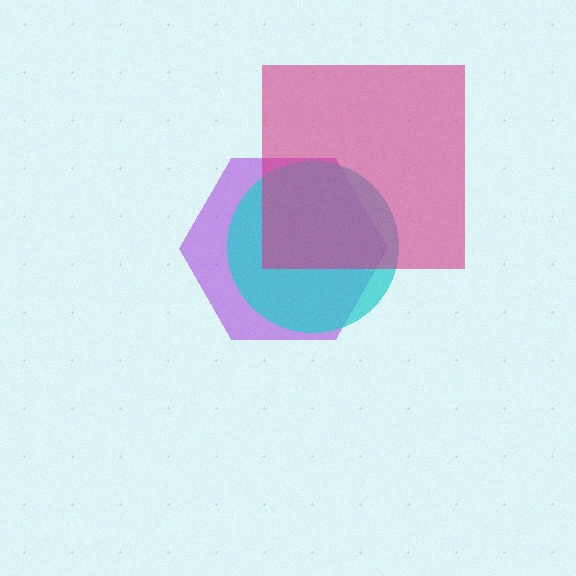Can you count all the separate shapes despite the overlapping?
Yes, there are 3 separate shapes.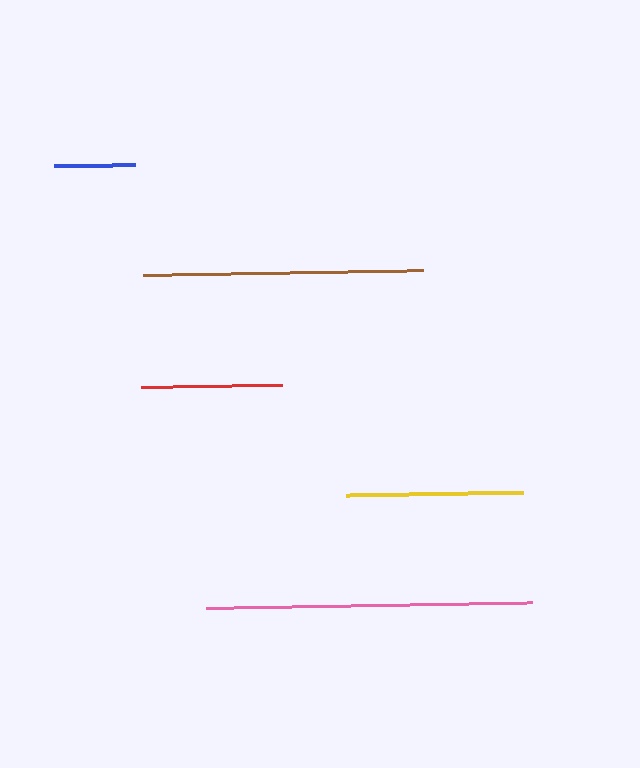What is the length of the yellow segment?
The yellow segment is approximately 177 pixels long.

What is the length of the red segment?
The red segment is approximately 141 pixels long.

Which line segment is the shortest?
The blue line is the shortest at approximately 81 pixels.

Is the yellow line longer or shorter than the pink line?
The pink line is longer than the yellow line.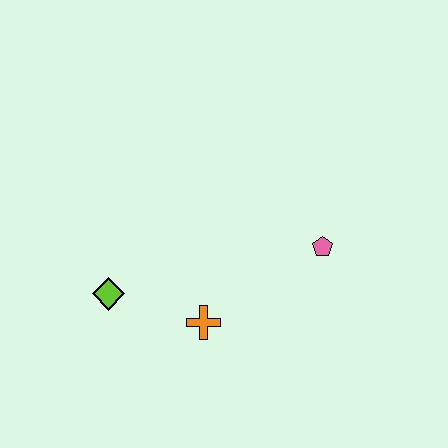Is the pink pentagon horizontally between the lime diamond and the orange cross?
No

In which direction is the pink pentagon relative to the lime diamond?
The pink pentagon is to the right of the lime diamond.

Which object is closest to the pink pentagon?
The orange cross is closest to the pink pentagon.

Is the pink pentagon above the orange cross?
Yes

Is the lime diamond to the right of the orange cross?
No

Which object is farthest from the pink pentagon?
The lime diamond is farthest from the pink pentagon.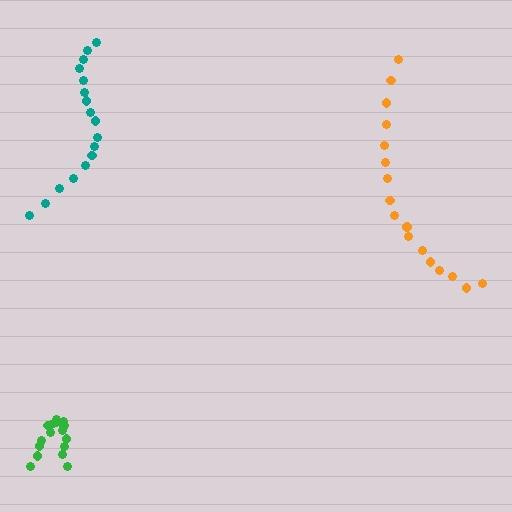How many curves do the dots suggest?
There are 3 distinct paths.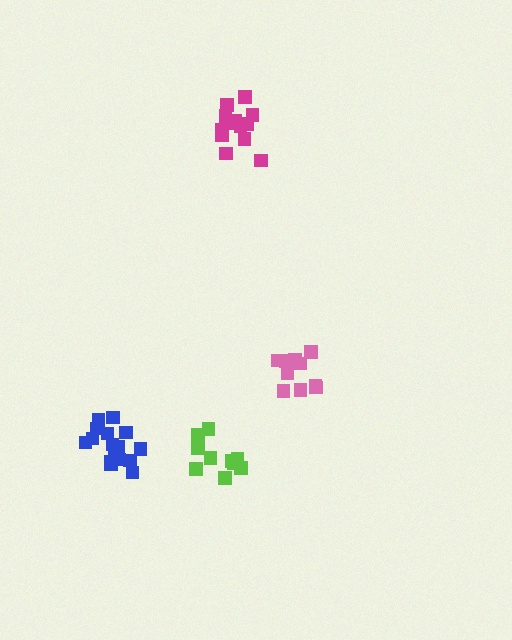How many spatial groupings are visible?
There are 4 spatial groupings.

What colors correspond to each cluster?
The clusters are colored: pink, lime, blue, magenta.